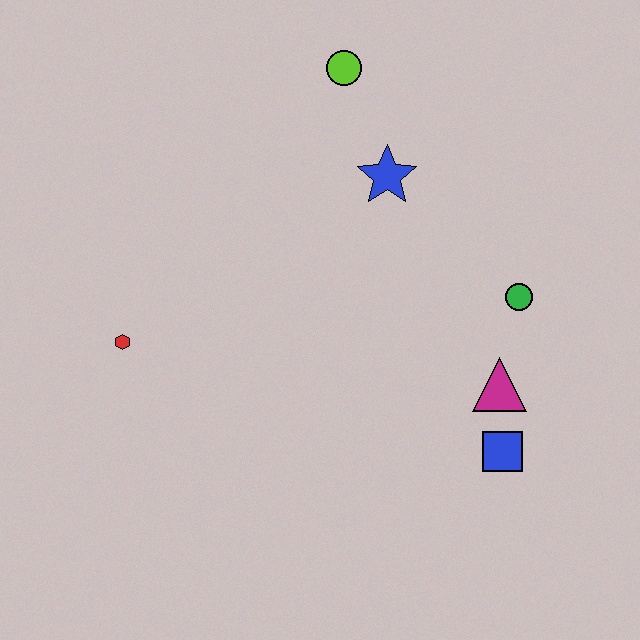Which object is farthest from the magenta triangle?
The red hexagon is farthest from the magenta triangle.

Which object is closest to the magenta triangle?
The blue square is closest to the magenta triangle.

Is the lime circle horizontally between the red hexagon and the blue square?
Yes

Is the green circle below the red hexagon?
No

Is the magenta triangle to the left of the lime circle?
No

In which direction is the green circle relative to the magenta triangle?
The green circle is above the magenta triangle.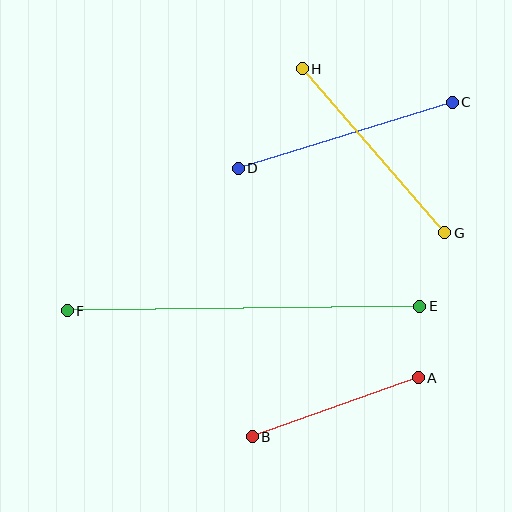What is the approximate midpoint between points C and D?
The midpoint is at approximately (345, 135) pixels.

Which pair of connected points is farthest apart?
Points E and F are farthest apart.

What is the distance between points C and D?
The distance is approximately 224 pixels.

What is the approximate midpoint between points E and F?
The midpoint is at approximately (244, 309) pixels.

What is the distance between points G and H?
The distance is approximately 217 pixels.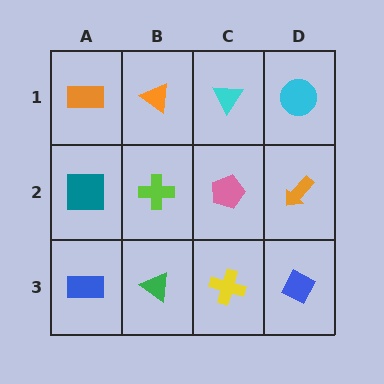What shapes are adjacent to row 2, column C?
A cyan triangle (row 1, column C), a yellow cross (row 3, column C), a lime cross (row 2, column B), an orange arrow (row 2, column D).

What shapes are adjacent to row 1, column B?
A lime cross (row 2, column B), an orange rectangle (row 1, column A), a cyan triangle (row 1, column C).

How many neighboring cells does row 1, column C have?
3.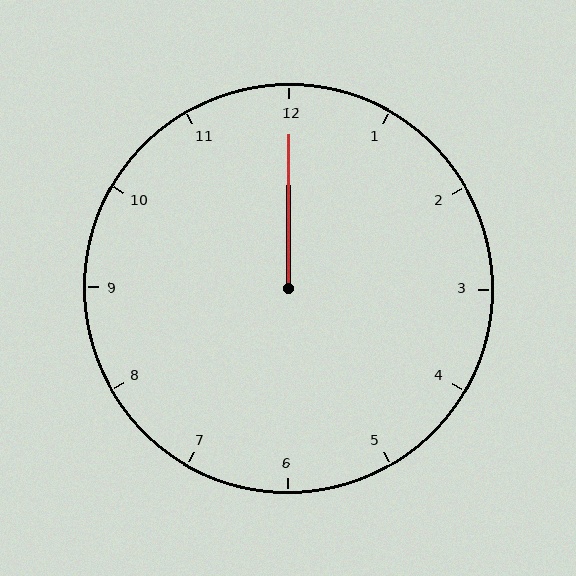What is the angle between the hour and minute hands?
Approximately 0 degrees.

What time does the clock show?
12:00.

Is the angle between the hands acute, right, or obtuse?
It is acute.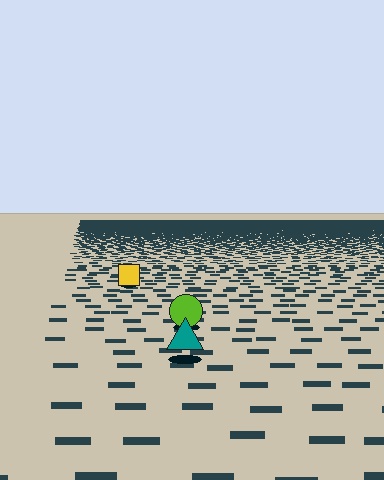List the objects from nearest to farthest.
From nearest to farthest: the teal triangle, the lime circle, the yellow square.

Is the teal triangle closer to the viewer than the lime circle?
Yes. The teal triangle is closer — you can tell from the texture gradient: the ground texture is coarser near it.